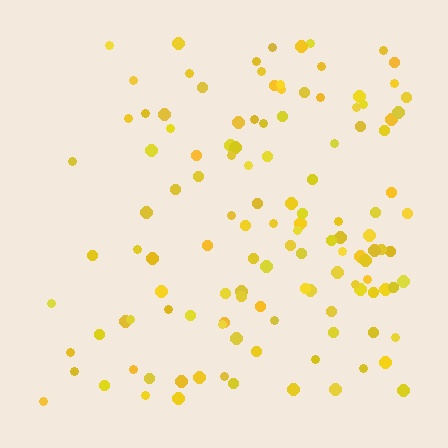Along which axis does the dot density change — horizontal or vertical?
Horizontal.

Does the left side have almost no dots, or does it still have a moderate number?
Still a moderate number, just noticeably fewer than the right.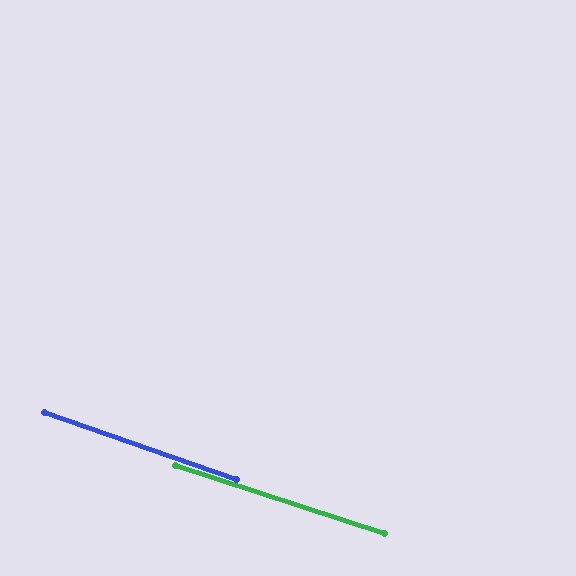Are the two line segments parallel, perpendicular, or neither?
Parallel — their directions differ by only 1.2°.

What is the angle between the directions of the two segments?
Approximately 1 degree.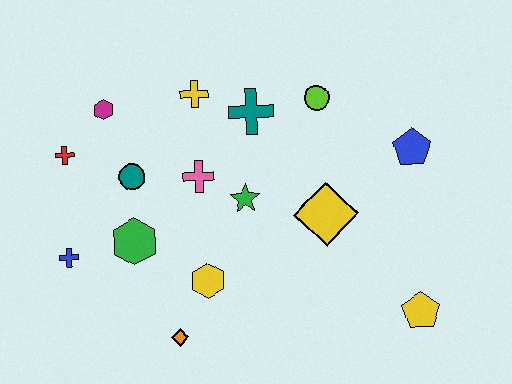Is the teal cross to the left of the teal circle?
No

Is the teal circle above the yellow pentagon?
Yes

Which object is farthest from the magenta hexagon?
The yellow pentagon is farthest from the magenta hexagon.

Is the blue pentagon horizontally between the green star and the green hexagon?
No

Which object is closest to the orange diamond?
The yellow hexagon is closest to the orange diamond.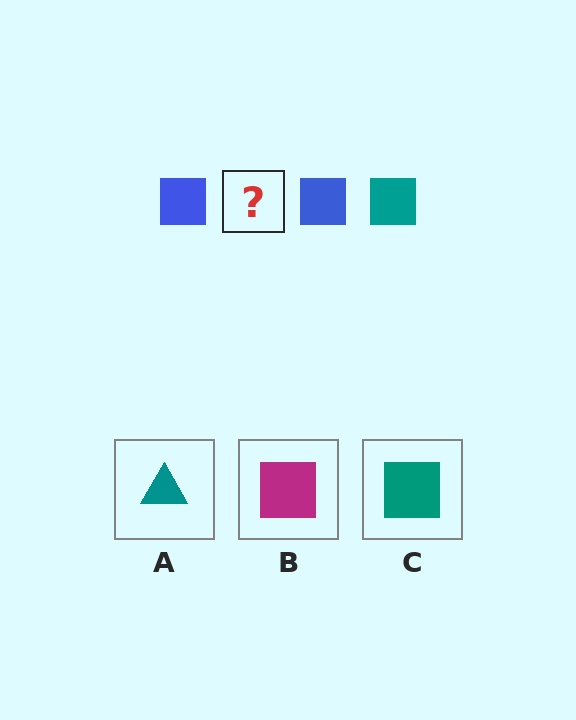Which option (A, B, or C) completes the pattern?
C.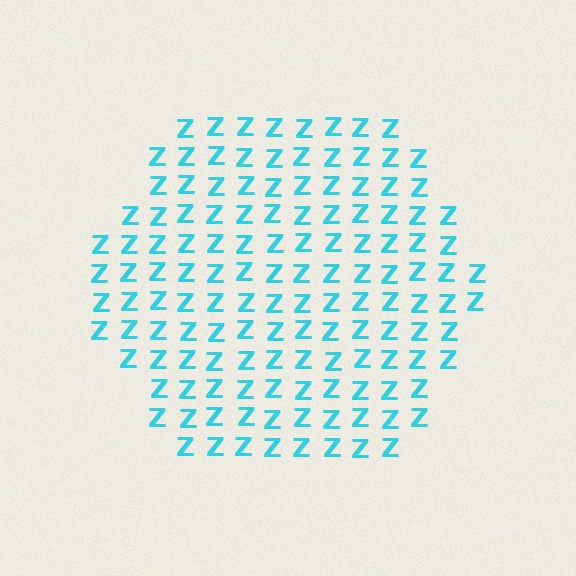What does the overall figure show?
The overall figure shows a hexagon.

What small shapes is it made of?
It is made of small letter Z's.